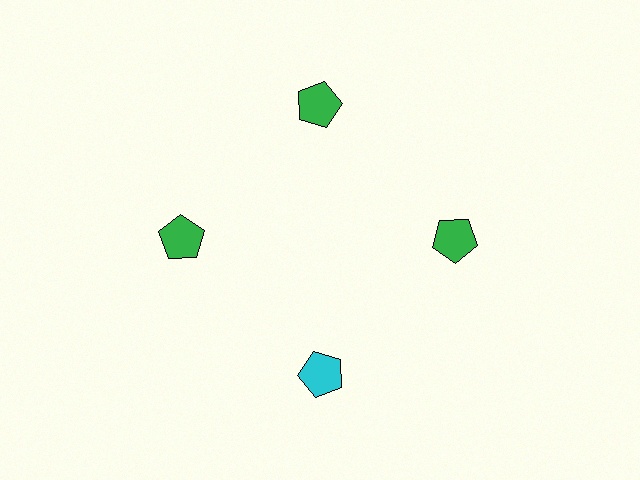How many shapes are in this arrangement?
There are 4 shapes arranged in a ring pattern.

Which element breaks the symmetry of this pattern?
The cyan pentagon at roughly the 6 o'clock position breaks the symmetry. All other shapes are green pentagons.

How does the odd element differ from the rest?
It has a different color: cyan instead of green.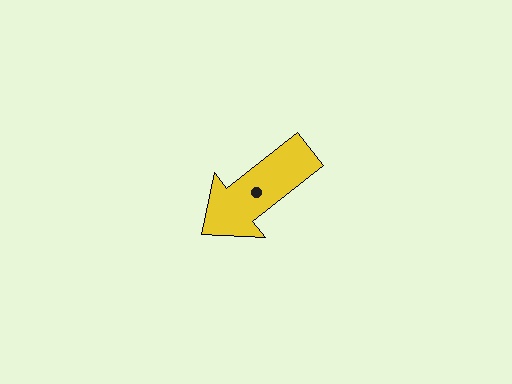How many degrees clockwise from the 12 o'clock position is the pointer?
Approximately 232 degrees.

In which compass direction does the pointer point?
Southwest.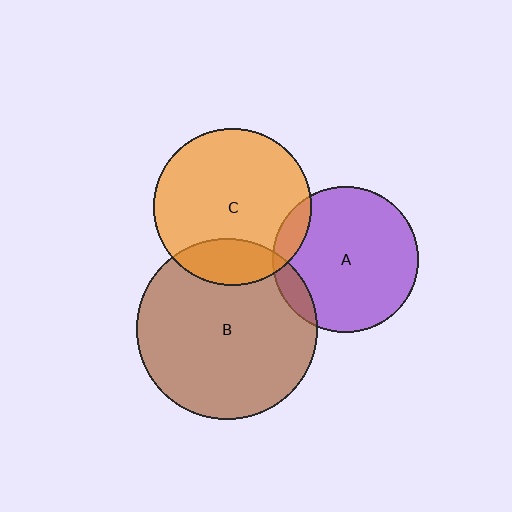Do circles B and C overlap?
Yes.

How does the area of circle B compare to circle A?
Approximately 1.5 times.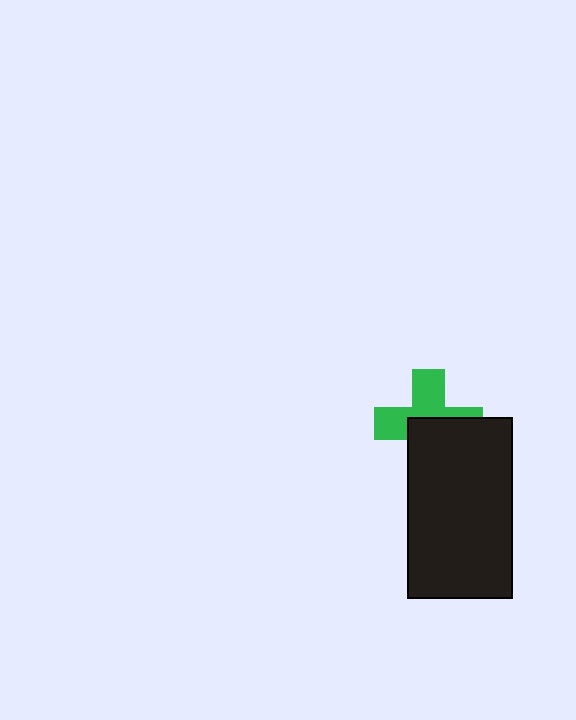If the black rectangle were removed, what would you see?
You would see the complete green cross.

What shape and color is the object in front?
The object in front is a black rectangle.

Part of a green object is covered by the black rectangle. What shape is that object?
It is a cross.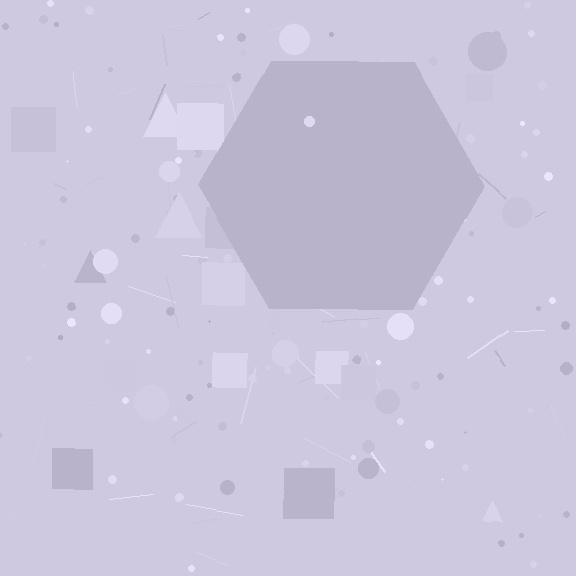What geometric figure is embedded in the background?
A hexagon is embedded in the background.